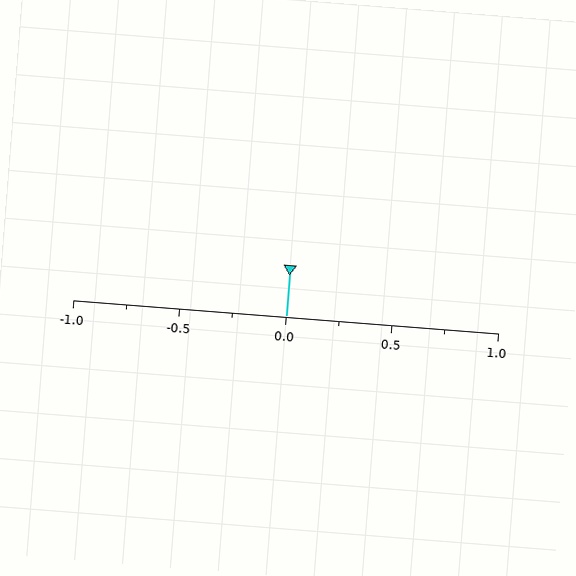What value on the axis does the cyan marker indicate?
The marker indicates approximately 0.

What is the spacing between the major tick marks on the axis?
The major ticks are spaced 0.5 apart.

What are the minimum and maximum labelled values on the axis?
The axis runs from -1.0 to 1.0.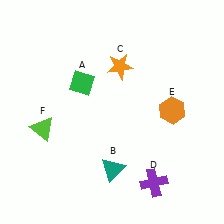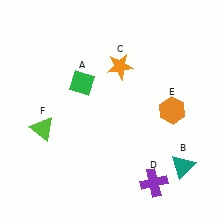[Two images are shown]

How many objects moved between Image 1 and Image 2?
1 object moved between the two images.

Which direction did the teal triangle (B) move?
The teal triangle (B) moved right.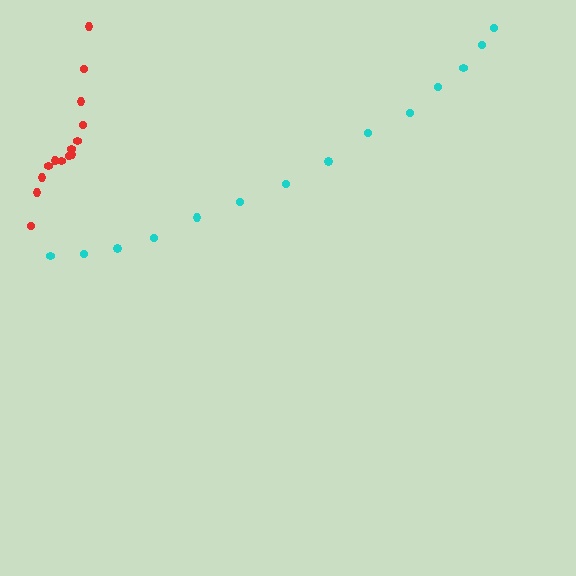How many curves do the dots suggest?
There are 2 distinct paths.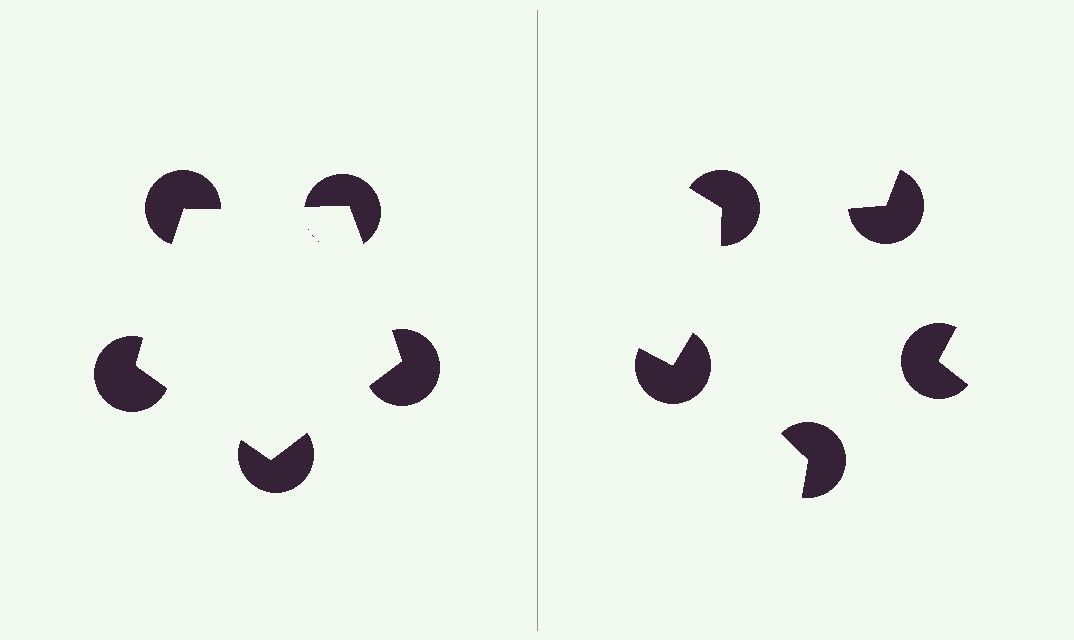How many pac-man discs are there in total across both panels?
10 — 5 on each side.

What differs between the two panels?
The pac-man discs are positioned identically on both sides; only the wedge orientations differ. On the left they align to a pentagon; on the right they are misaligned.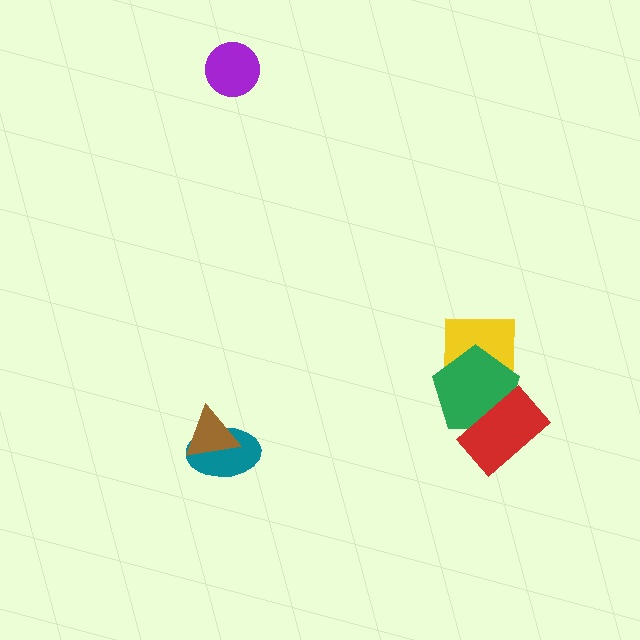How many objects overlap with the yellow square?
1 object overlaps with the yellow square.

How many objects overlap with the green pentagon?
2 objects overlap with the green pentagon.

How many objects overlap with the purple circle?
0 objects overlap with the purple circle.